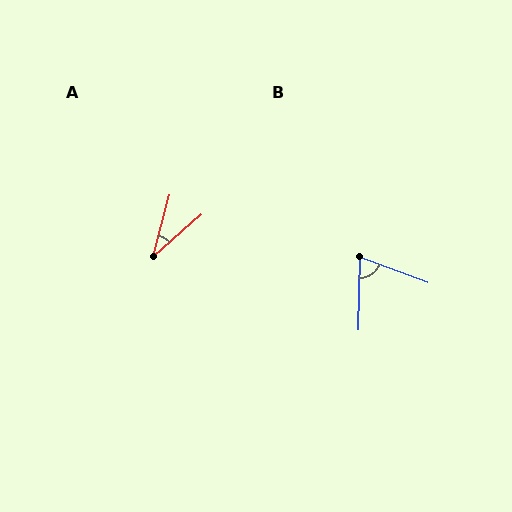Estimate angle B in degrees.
Approximately 71 degrees.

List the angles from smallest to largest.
A (34°), B (71°).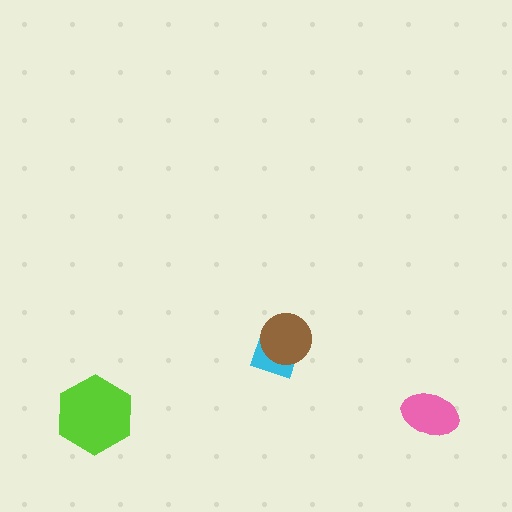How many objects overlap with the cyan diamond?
1 object overlaps with the cyan diamond.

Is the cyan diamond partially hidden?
Yes, it is partially covered by another shape.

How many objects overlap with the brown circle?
1 object overlaps with the brown circle.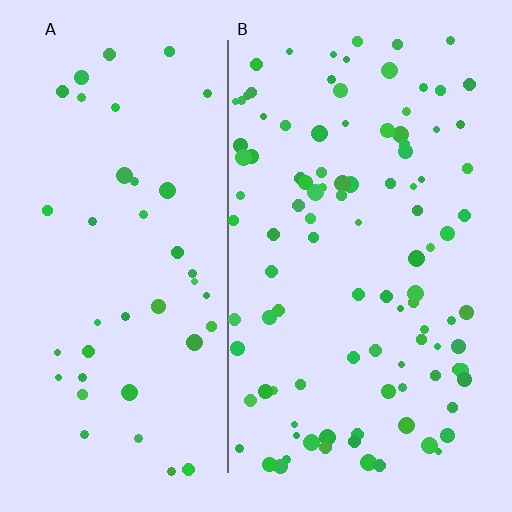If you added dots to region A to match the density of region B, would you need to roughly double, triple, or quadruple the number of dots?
Approximately double.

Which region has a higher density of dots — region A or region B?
B (the right).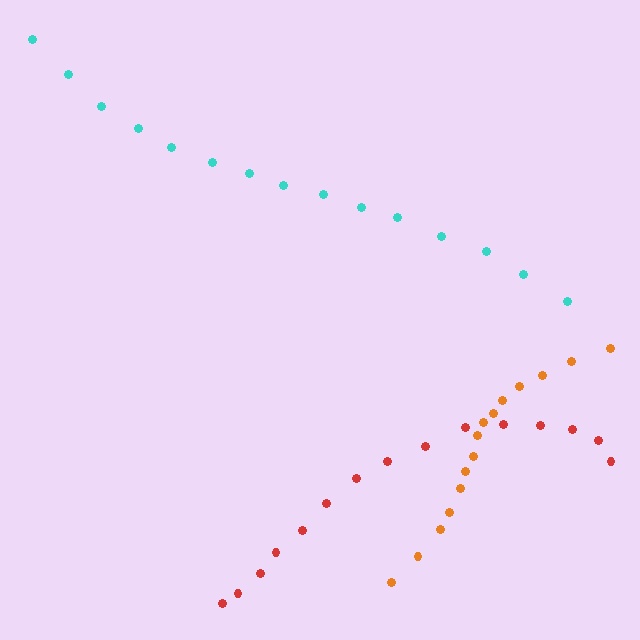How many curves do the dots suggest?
There are 3 distinct paths.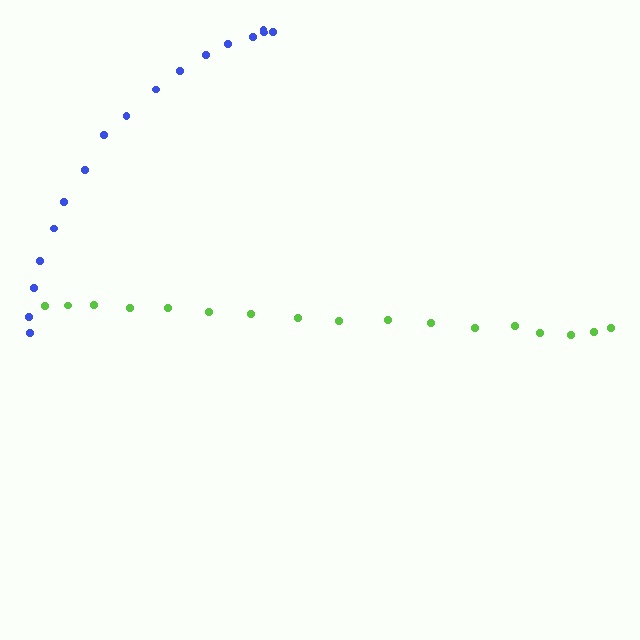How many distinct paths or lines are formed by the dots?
There are 2 distinct paths.